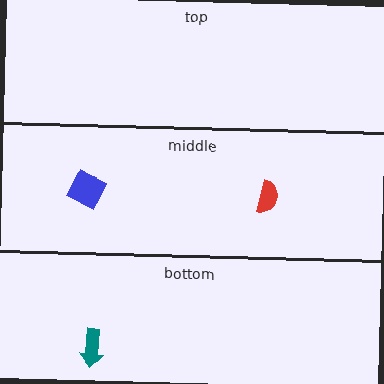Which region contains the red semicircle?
The middle region.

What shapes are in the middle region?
The red semicircle, the blue square.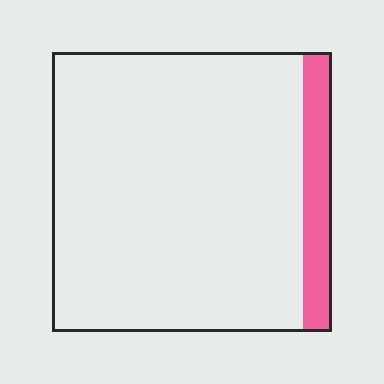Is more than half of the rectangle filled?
No.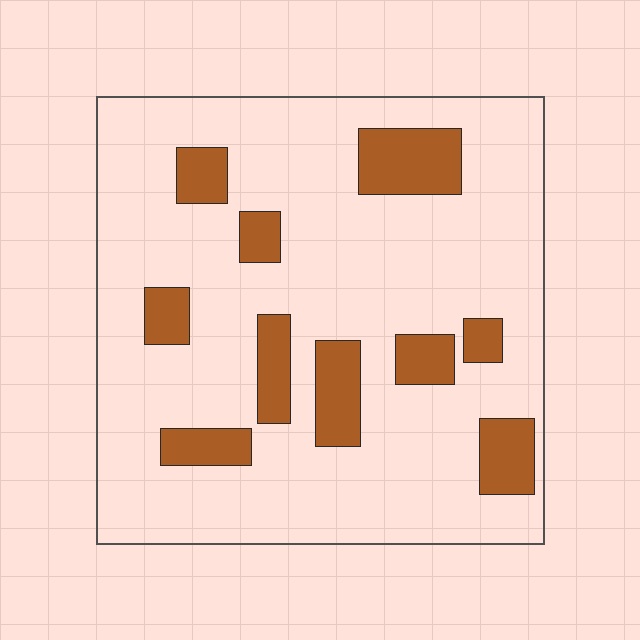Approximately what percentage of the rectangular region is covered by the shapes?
Approximately 20%.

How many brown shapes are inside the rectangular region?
10.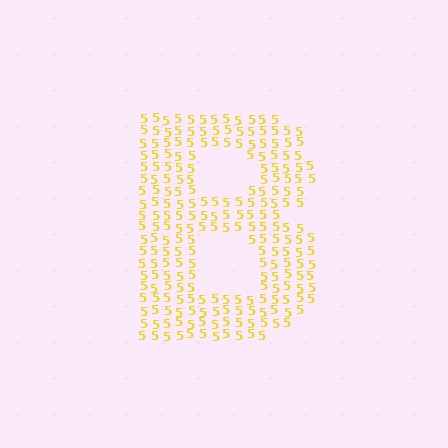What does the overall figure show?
The overall figure shows the letter B.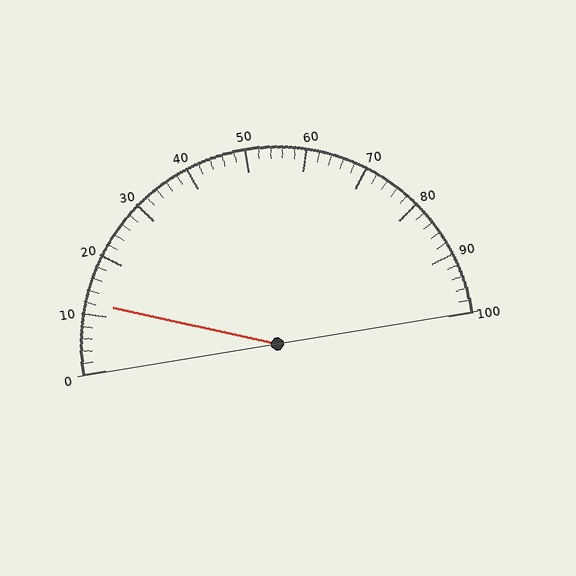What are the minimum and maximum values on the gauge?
The gauge ranges from 0 to 100.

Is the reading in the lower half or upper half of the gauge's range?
The reading is in the lower half of the range (0 to 100).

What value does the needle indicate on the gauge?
The needle indicates approximately 12.